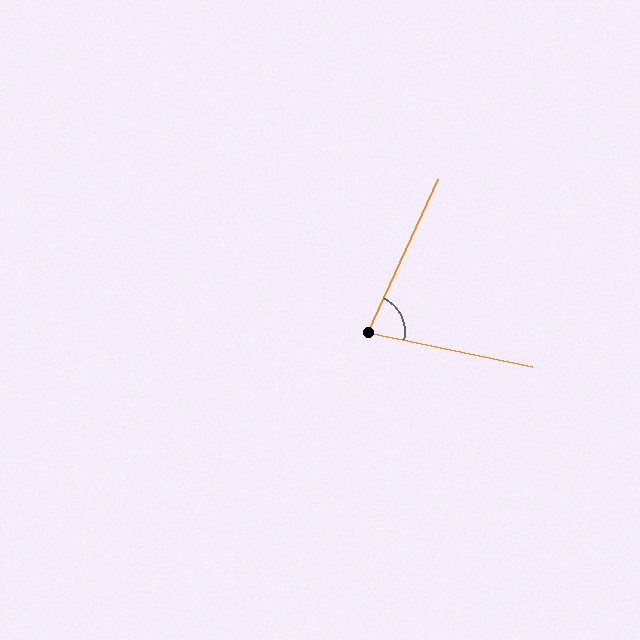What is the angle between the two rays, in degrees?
Approximately 77 degrees.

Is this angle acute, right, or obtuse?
It is acute.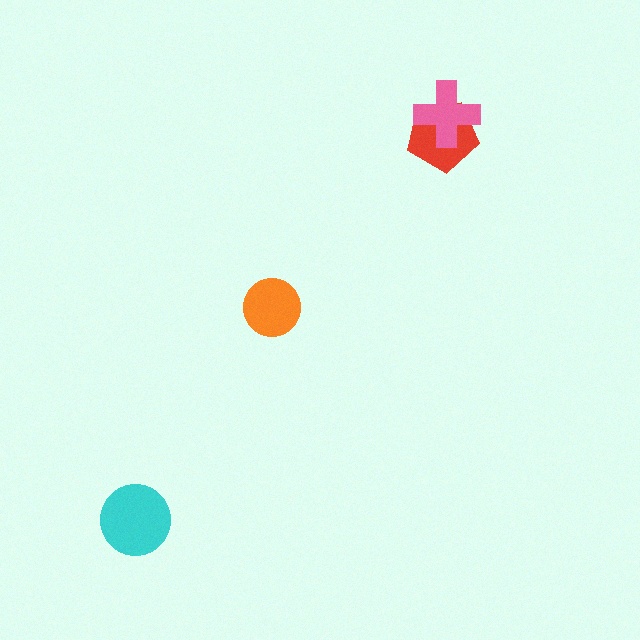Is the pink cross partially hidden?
No, no other shape covers it.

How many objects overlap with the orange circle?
0 objects overlap with the orange circle.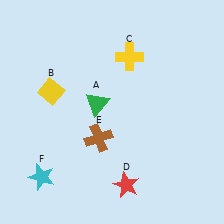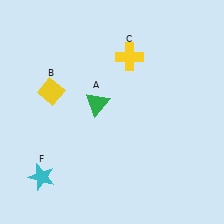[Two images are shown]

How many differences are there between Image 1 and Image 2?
There are 2 differences between the two images.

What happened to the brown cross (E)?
The brown cross (E) was removed in Image 2. It was in the bottom-left area of Image 1.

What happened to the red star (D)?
The red star (D) was removed in Image 2. It was in the bottom-right area of Image 1.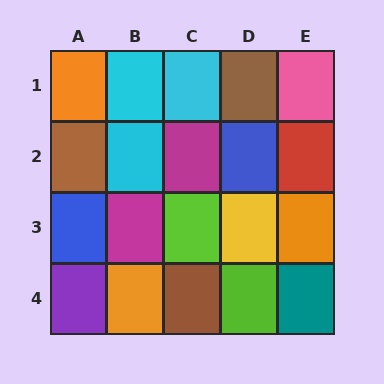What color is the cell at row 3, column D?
Yellow.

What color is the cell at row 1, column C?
Cyan.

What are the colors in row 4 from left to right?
Purple, orange, brown, lime, teal.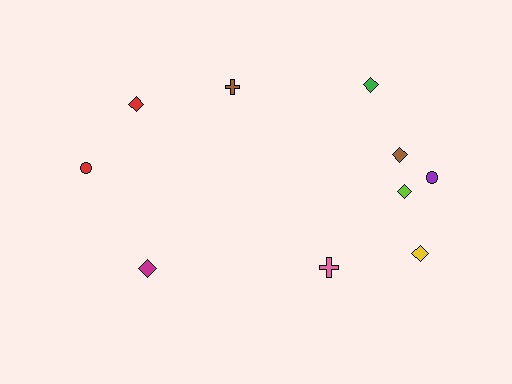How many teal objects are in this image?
There are no teal objects.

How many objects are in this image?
There are 10 objects.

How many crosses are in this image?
There are 2 crosses.